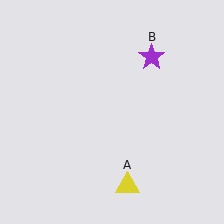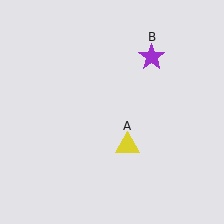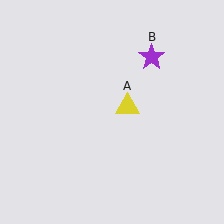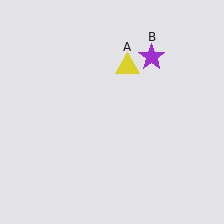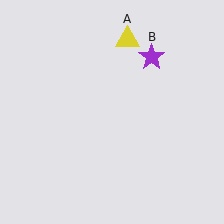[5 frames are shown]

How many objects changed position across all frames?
1 object changed position: yellow triangle (object A).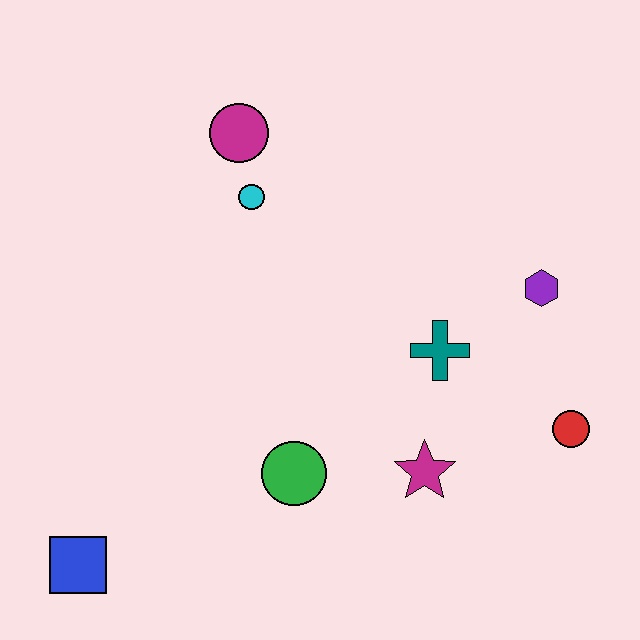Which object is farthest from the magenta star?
The magenta circle is farthest from the magenta star.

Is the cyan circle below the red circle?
No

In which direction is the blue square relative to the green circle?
The blue square is to the left of the green circle.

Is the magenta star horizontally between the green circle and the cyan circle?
No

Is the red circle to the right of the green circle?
Yes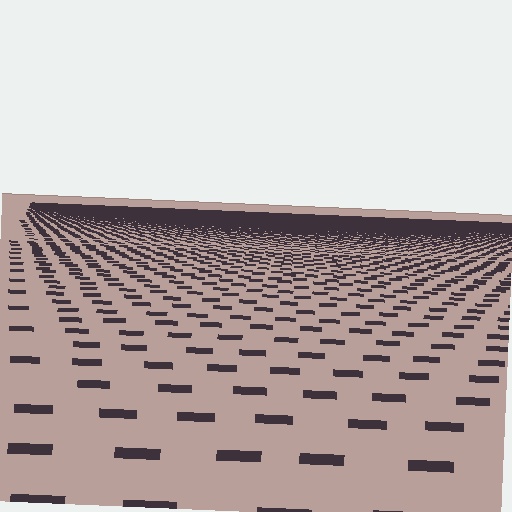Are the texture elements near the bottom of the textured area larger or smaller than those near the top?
Larger. Near the bottom, elements are closer to the viewer and appear at a bigger on-screen size.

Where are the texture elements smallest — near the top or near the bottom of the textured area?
Near the top.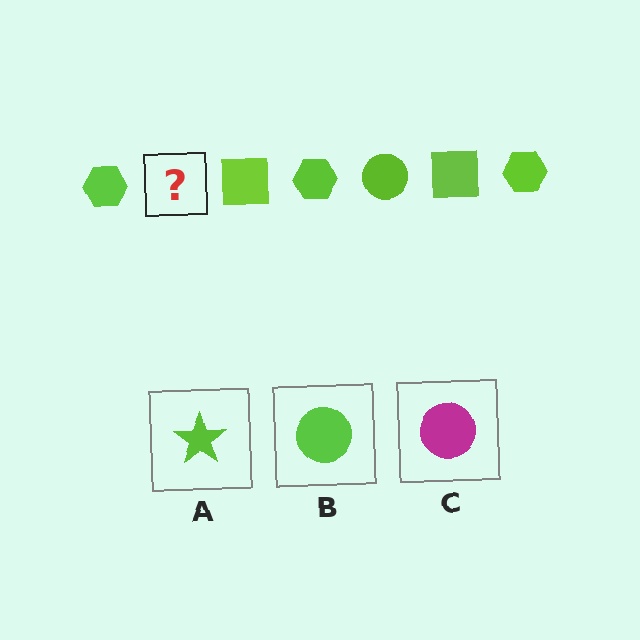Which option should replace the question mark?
Option B.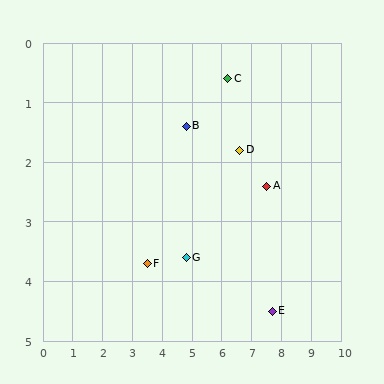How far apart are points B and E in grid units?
Points B and E are about 4.2 grid units apart.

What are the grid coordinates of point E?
Point E is at approximately (7.7, 4.5).